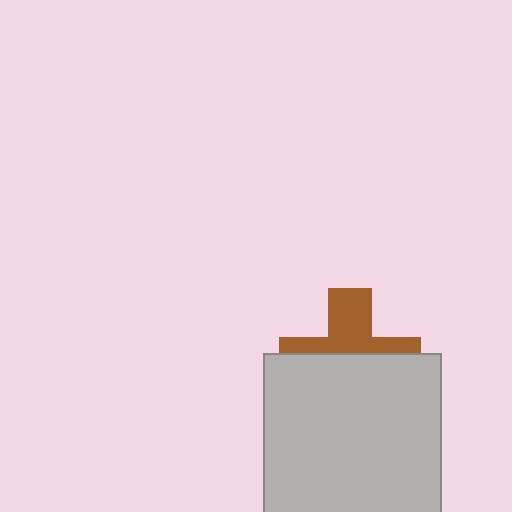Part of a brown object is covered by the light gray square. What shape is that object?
It is a cross.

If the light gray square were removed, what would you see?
You would see the complete brown cross.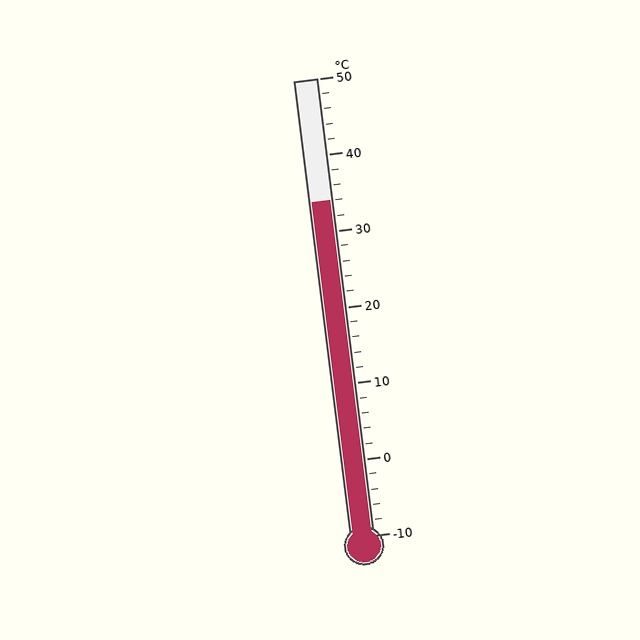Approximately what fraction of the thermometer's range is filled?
The thermometer is filled to approximately 75% of its range.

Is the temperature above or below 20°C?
The temperature is above 20°C.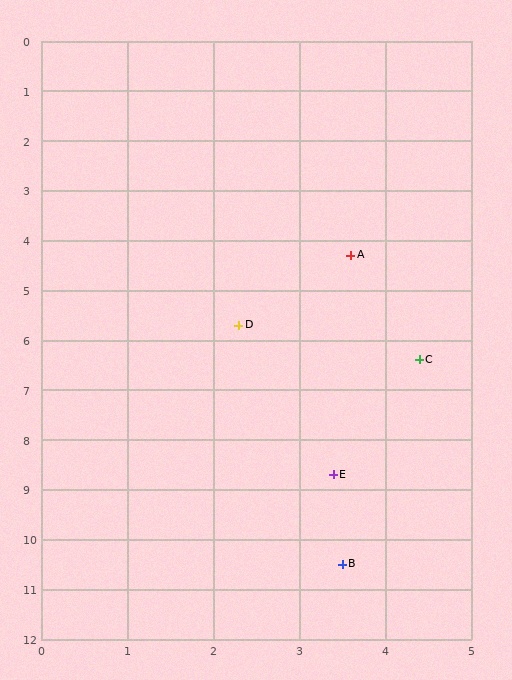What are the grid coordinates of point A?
Point A is at approximately (3.6, 4.3).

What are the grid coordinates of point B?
Point B is at approximately (3.5, 10.5).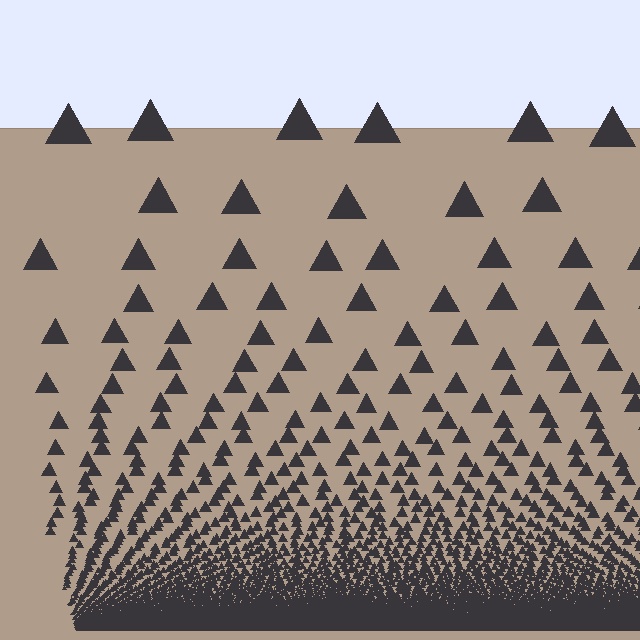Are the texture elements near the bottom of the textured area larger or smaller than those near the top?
Smaller. The gradient is inverted — elements near the bottom are smaller and denser.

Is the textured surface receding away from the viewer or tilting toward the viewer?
The surface appears to tilt toward the viewer. Texture elements get larger and sparser toward the top.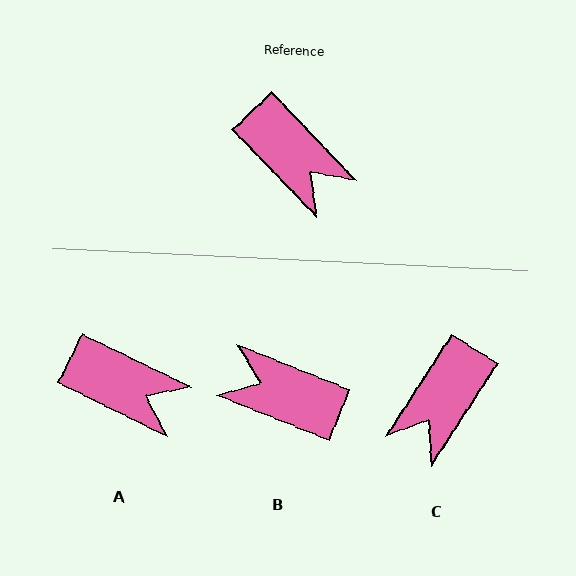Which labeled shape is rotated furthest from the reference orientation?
B, about 156 degrees away.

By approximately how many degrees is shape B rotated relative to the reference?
Approximately 156 degrees clockwise.